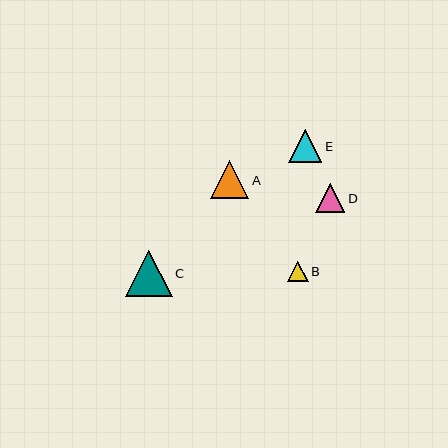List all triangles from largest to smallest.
From largest to smallest: C, A, E, D, B.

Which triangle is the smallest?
Triangle B is the smallest with a size of approximately 21 pixels.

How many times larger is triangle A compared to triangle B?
Triangle A is approximately 1.8 times the size of triangle B.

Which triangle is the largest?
Triangle C is the largest with a size of approximately 47 pixels.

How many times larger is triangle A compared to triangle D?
Triangle A is approximately 1.3 times the size of triangle D.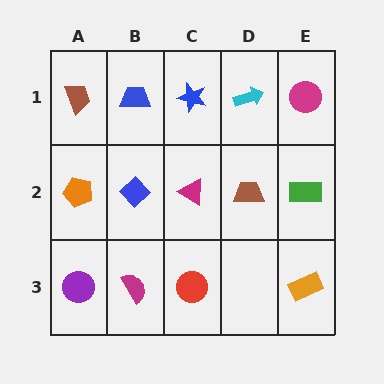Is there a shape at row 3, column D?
No, that cell is empty.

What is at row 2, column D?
A brown trapezoid.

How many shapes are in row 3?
4 shapes.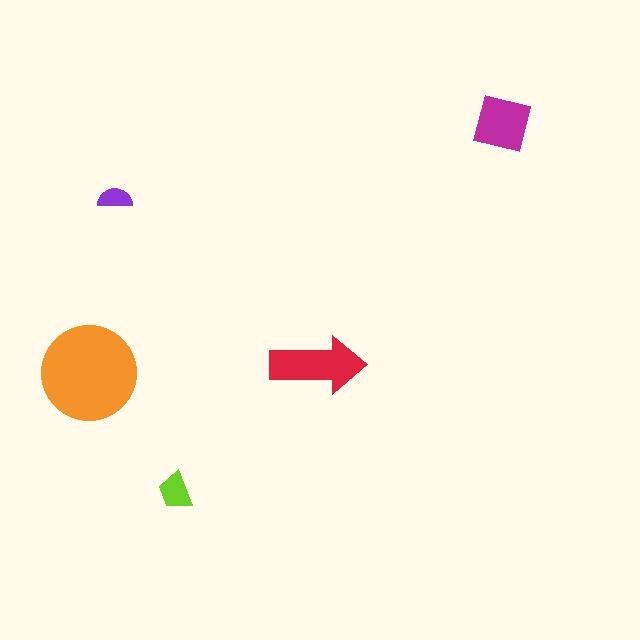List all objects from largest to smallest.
The orange circle, the red arrow, the magenta square, the lime trapezoid, the purple semicircle.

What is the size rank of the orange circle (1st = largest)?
1st.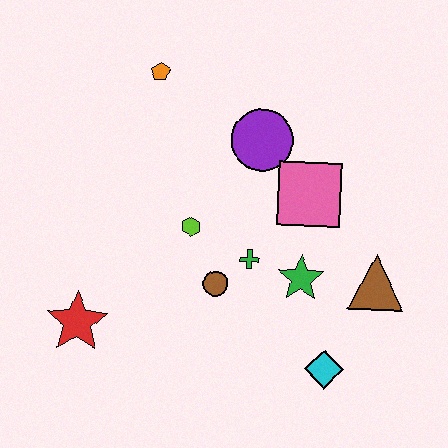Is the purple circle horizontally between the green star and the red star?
Yes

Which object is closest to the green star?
The green cross is closest to the green star.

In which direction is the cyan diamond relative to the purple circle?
The cyan diamond is below the purple circle.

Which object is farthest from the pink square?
The red star is farthest from the pink square.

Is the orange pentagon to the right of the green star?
No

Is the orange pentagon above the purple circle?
Yes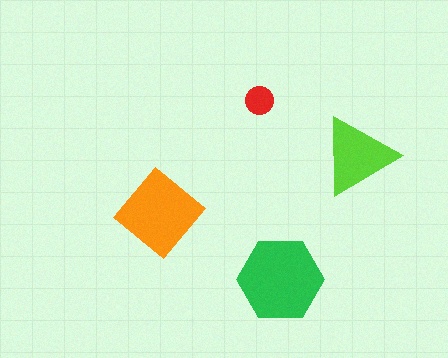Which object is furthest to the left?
The orange diamond is leftmost.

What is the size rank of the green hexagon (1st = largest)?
1st.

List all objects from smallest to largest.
The red circle, the lime triangle, the orange diamond, the green hexagon.